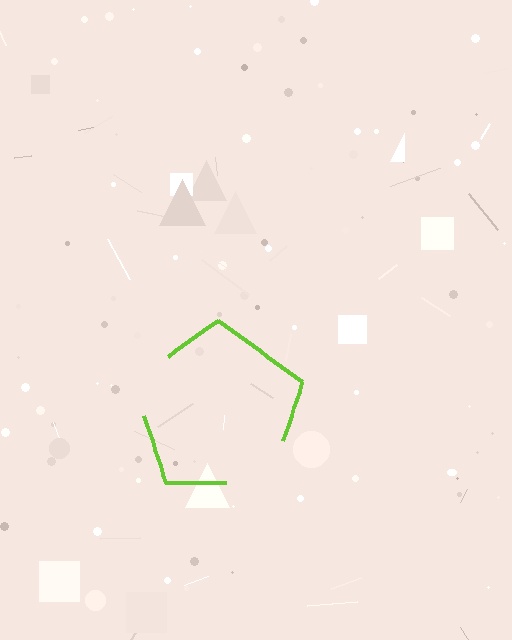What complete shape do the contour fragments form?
The contour fragments form a pentagon.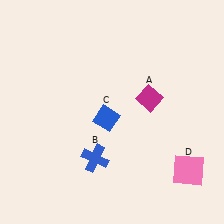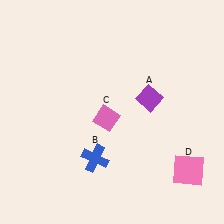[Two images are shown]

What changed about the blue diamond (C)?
In Image 1, C is blue. In Image 2, it changed to pink.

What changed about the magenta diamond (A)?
In Image 1, A is magenta. In Image 2, it changed to purple.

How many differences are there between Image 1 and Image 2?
There are 2 differences between the two images.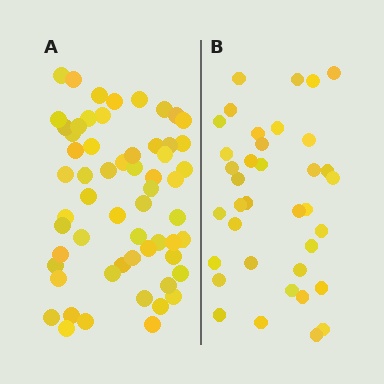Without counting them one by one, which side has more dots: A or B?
Region A (the left region) has more dots.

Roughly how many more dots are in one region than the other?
Region A has approximately 20 more dots than region B.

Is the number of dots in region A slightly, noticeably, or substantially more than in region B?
Region A has substantially more. The ratio is roughly 1.6 to 1.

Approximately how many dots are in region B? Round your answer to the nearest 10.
About 40 dots. (The exact count is 37, which rounds to 40.)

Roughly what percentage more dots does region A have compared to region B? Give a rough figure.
About 60% more.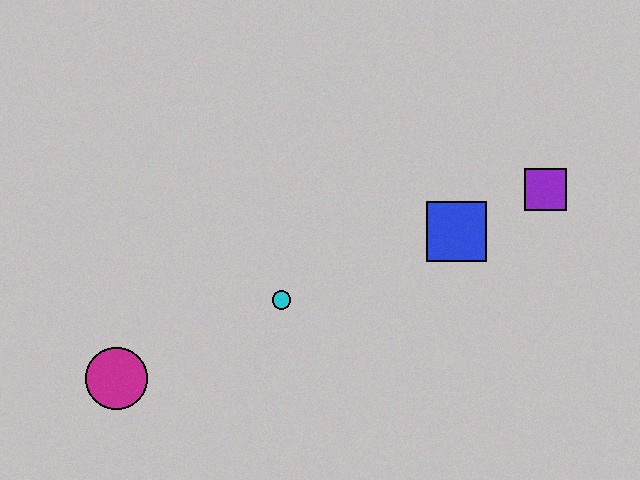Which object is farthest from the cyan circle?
The purple square is farthest from the cyan circle.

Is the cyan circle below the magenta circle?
No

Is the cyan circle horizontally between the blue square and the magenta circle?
Yes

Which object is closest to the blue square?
The purple square is closest to the blue square.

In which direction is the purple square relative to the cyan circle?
The purple square is to the right of the cyan circle.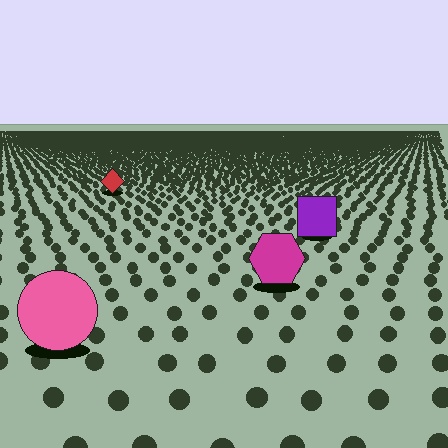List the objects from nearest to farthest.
From nearest to farthest: the pink circle, the magenta hexagon, the purple square, the red diamond.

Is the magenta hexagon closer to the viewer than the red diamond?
Yes. The magenta hexagon is closer — you can tell from the texture gradient: the ground texture is coarser near it.